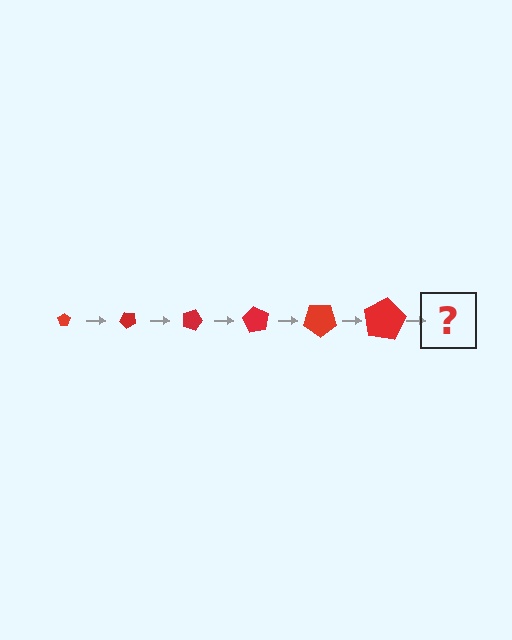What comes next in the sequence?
The next element should be a pentagon, larger than the previous one and rotated 270 degrees from the start.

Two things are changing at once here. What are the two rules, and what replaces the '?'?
The two rules are that the pentagon grows larger each step and it rotates 45 degrees each step. The '?' should be a pentagon, larger than the previous one and rotated 270 degrees from the start.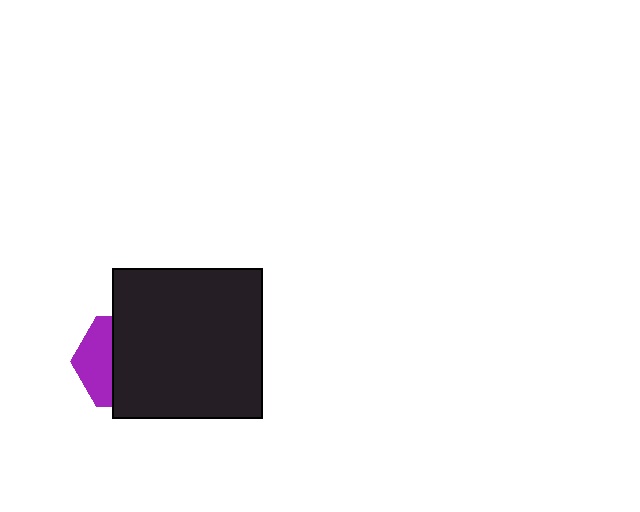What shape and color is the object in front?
The object in front is a black square.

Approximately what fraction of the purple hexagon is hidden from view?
Roughly 64% of the purple hexagon is hidden behind the black square.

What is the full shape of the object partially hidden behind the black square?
The partially hidden object is a purple hexagon.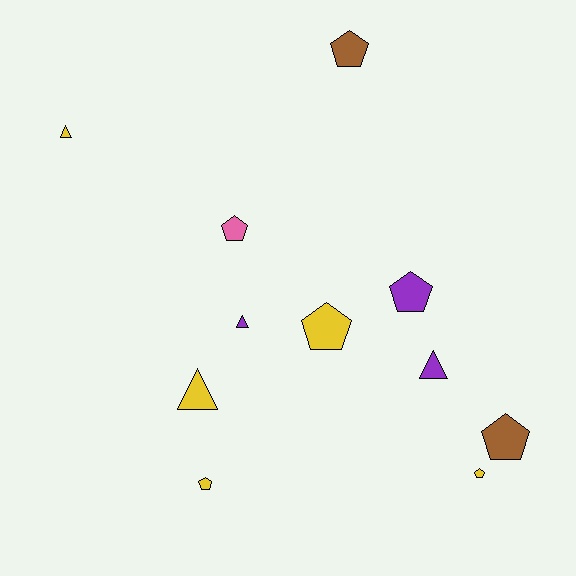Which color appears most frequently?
Yellow, with 5 objects.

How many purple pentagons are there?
There is 1 purple pentagon.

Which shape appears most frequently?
Pentagon, with 7 objects.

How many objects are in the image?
There are 11 objects.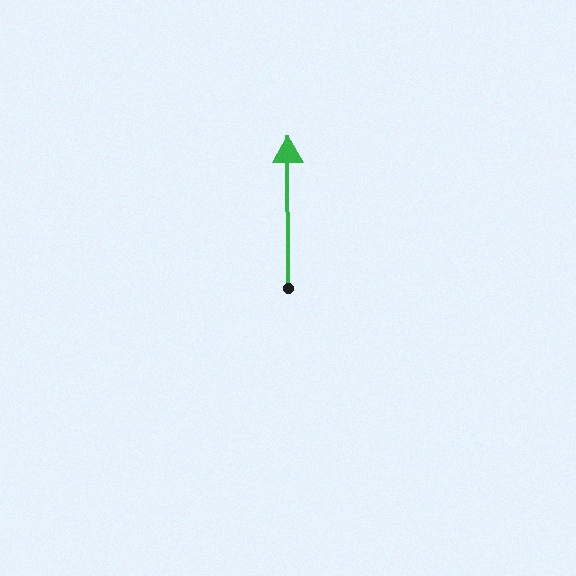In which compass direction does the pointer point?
North.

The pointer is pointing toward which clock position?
Roughly 12 o'clock.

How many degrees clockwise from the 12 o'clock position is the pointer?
Approximately 360 degrees.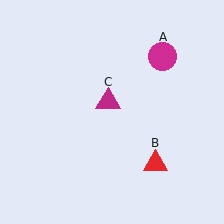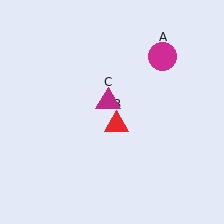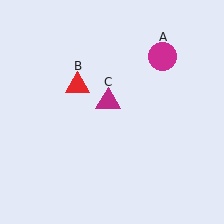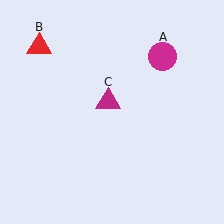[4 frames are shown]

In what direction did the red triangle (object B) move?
The red triangle (object B) moved up and to the left.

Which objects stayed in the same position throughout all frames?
Magenta circle (object A) and magenta triangle (object C) remained stationary.